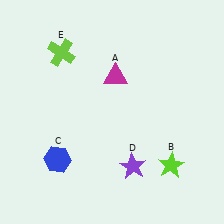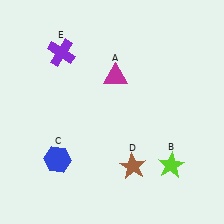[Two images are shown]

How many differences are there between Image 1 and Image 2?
There are 2 differences between the two images.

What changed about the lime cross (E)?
In Image 1, E is lime. In Image 2, it changed to purple.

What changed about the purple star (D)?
In Image 1, D is purple. In Image 2, it changed to brown.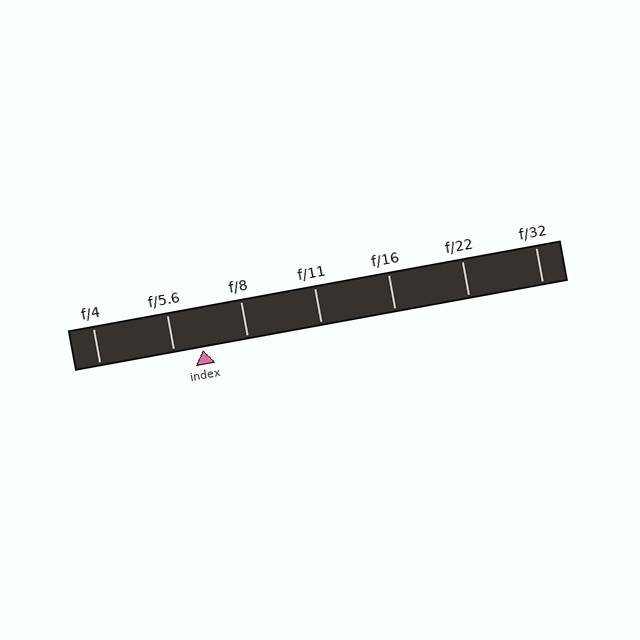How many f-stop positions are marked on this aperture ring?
There are 7 f-stop positions marked.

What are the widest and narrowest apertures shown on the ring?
The widest aperture shown is f/4 and the narrowest is f/32.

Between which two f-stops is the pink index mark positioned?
The index mark is between f/5.6 and f/8.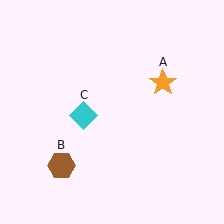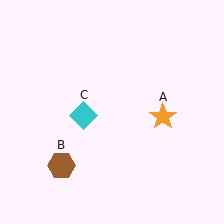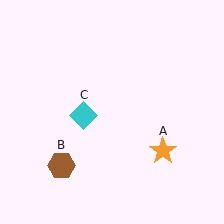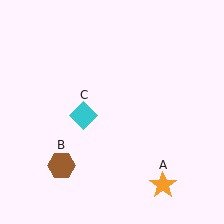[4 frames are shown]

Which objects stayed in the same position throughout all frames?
Brown hexagon (object B) and cyan diamond (object C) remained stationary.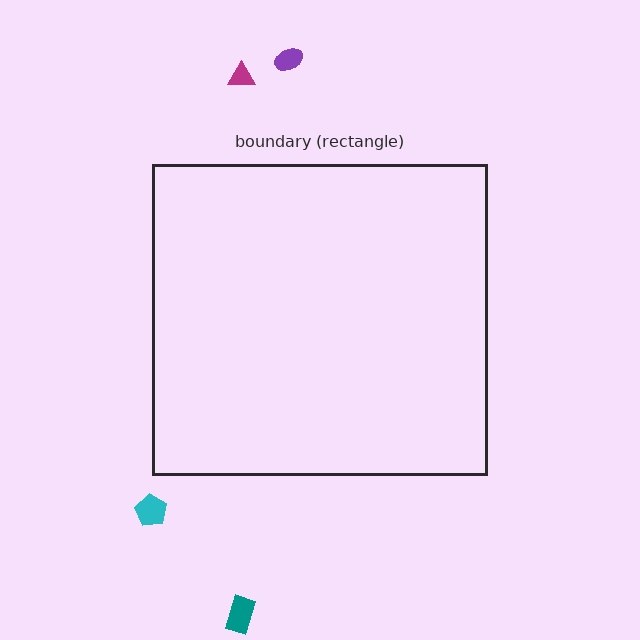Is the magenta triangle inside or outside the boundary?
Outside.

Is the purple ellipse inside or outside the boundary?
Outside.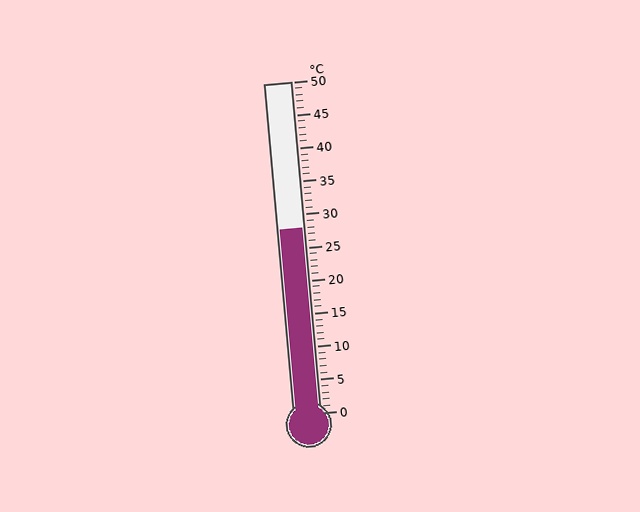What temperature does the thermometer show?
The thermometer shows approximately 28°C.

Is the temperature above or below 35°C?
The temperature is below 35°C.